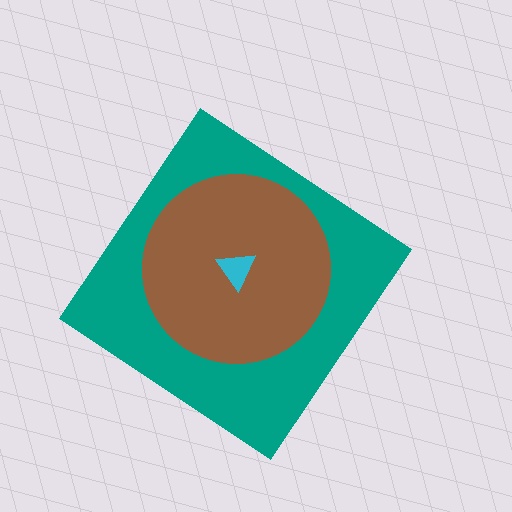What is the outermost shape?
The teal diamond.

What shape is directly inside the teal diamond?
The brown circle.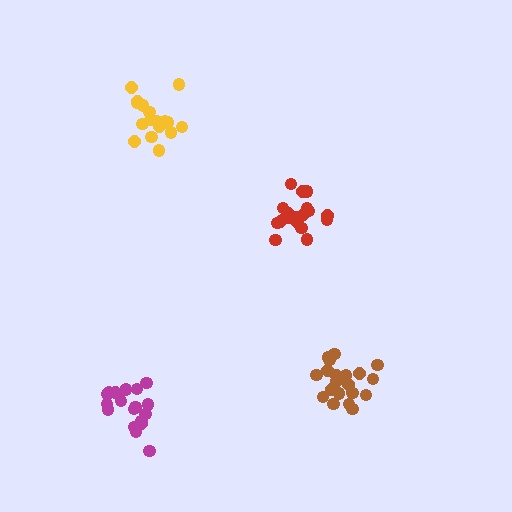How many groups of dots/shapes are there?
There are 4 groups.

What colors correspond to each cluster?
The clusters are colored: brown, red, yellow, magenta.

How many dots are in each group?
Group 1: 21 dots, Group 2: 19 dots, Group 3: 18 dots, Group 4: 19 dots (77 total).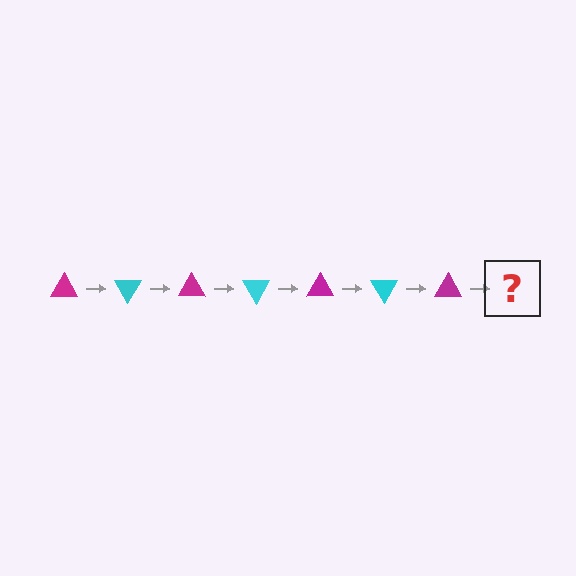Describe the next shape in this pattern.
It should be a cyan triangle, rotated 420 degrees from the start.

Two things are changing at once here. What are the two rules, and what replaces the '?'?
The two rules are that it rotates 60 degrees each step and the color cycles through magenta and cyan. The '?' should be a cyan triangle, rotated 420 degrees from the start.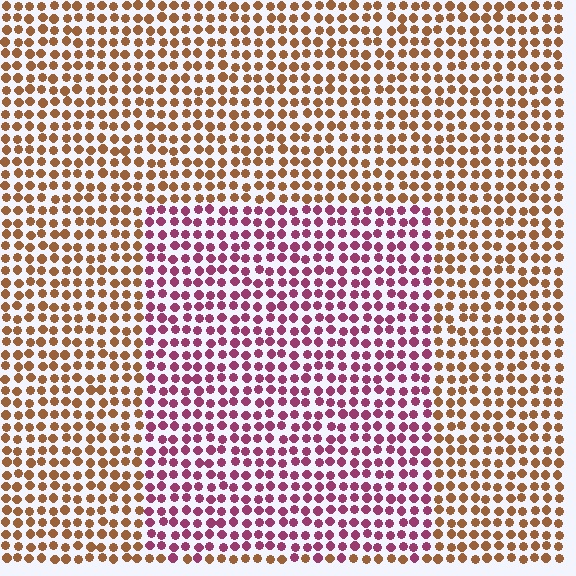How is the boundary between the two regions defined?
The boundary is defined purely by a slight shift in hue (about 58 degrees). Spacing, size, and orientation are identical on both sides.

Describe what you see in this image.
The image is filled with small brown elements in a uniform arrangement. A rectangle-shaped region is visible where the elements are tinted to a slightly different hue, forming a subtle color boundary.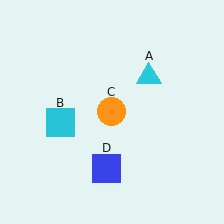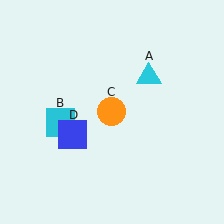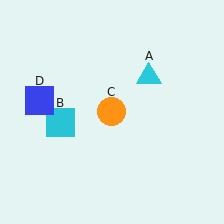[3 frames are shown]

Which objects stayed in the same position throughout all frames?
Cyan triangle (object A) and cyan square (object B) and orange circle (object C) remained stationary.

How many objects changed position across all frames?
1 object changed position: blue square (object D).